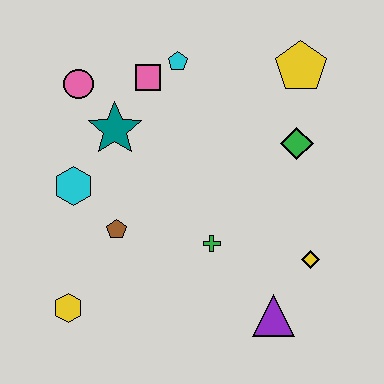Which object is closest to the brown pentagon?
The cyan hexagon is closest to the brown pentagon.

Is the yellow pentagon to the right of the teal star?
Yes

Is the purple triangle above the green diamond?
No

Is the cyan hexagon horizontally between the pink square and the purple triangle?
No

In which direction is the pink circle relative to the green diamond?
The pink circle is to the left of the green diamond.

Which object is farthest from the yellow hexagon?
The yellow pentagon is farthest from the yellow hexagon.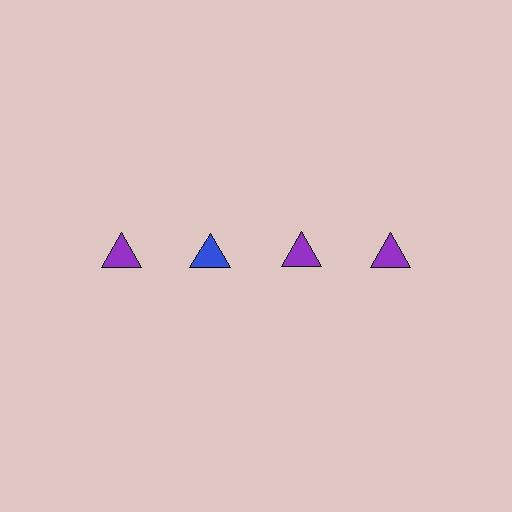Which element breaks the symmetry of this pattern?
The blue triangle in the top row, second from left column breaks the symmetry. All other shapes are purple triangles.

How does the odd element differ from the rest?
It has a different color: blue instead of purple.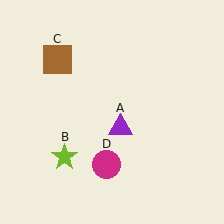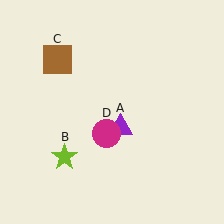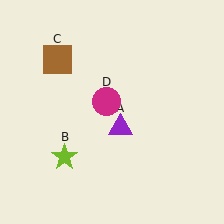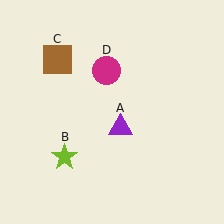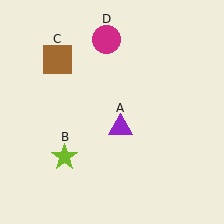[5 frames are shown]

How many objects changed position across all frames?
1 object changed position: magenta circle (object D).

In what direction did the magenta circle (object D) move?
The magenta circle (object D) moved up.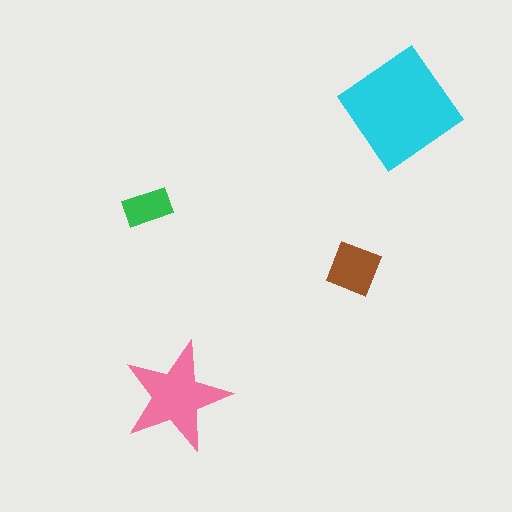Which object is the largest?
The cyan diamond.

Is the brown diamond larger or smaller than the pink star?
Smaller.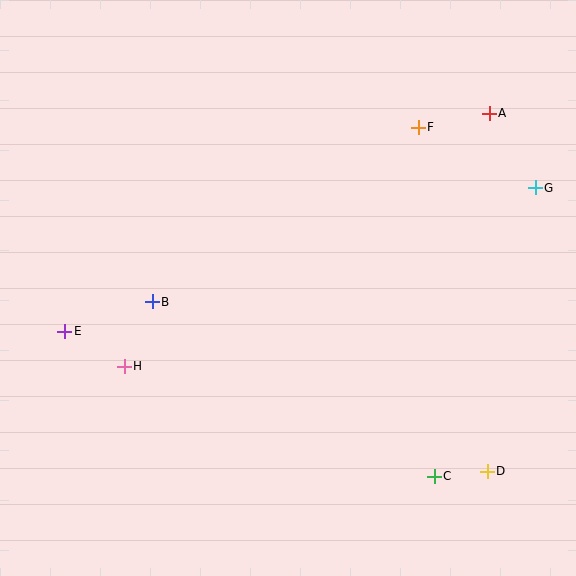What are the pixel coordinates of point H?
Point H is at (124, 366).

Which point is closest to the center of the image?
Point B at (152, 302) is closest to the center.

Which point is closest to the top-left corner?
Point E is closest to the top-left corner.